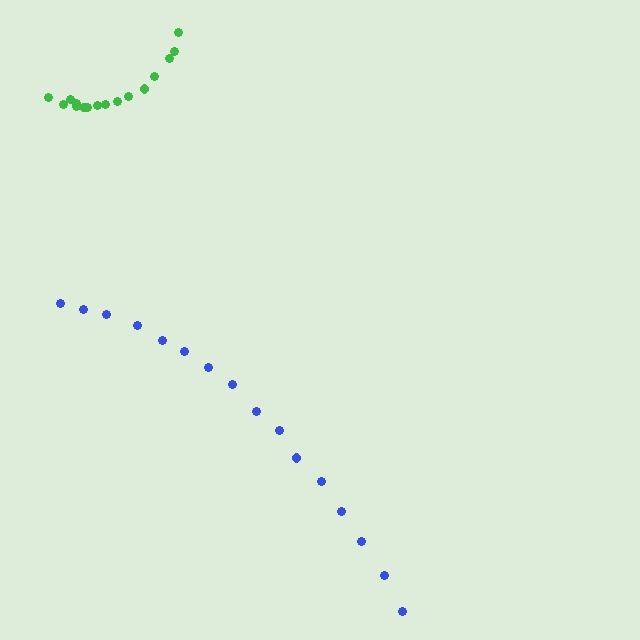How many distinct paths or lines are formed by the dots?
There are 2 distinct paths.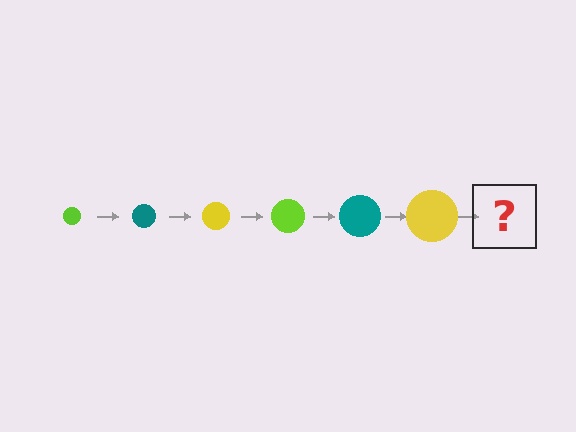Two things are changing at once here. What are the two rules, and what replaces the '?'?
The two rules are that the circle grows larger each step and the color cycles through lime, teal, and yellow. The '?' should be a lime circle, larger than the previous one.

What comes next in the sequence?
The next element should be a lime circle, larger than the previous one.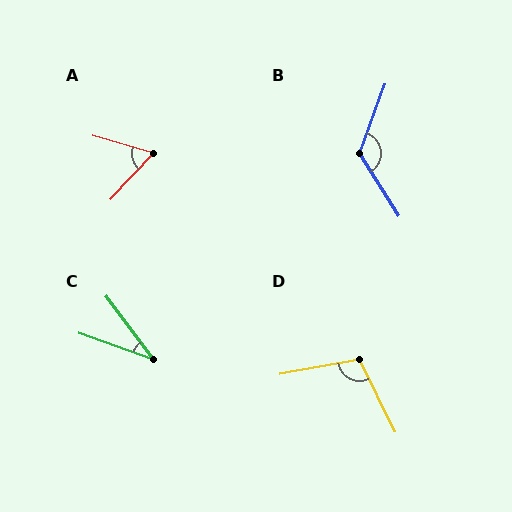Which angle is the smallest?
C, at approximately 33 degrees.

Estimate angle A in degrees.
Approximately 63 degrees.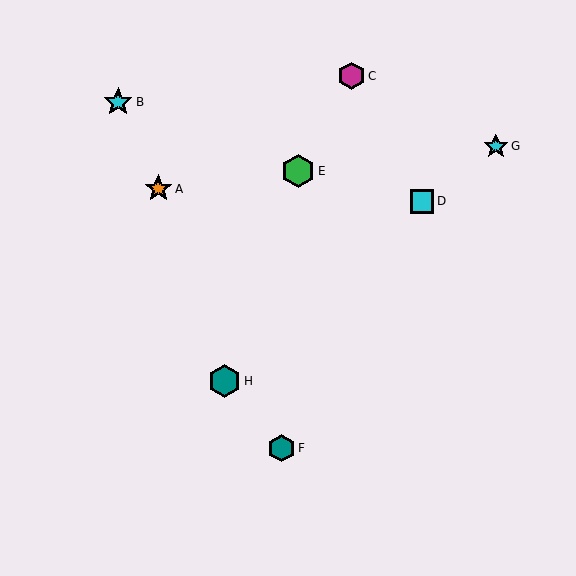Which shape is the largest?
The teal hexagon (labeled H) is the largest.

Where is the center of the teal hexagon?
The center of the teal hexagon is at (224, 381).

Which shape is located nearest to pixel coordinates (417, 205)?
The cyan square (labeled D) at (422, 201) is nearest to that location.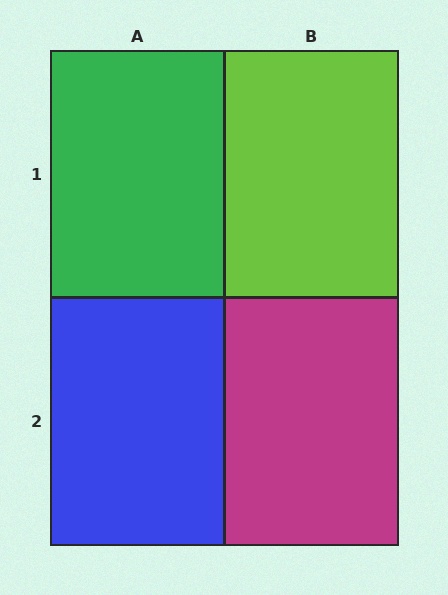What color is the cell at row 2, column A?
Blue.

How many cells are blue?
1 cell is blue.